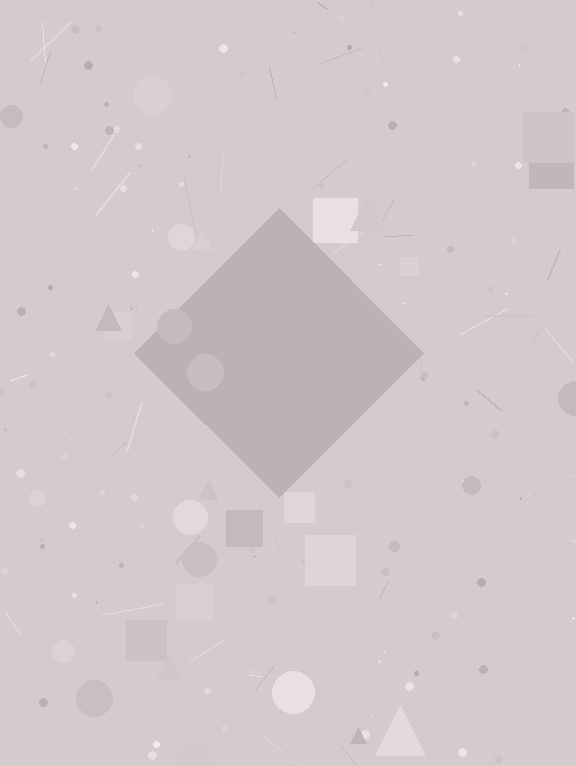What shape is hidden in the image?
A diamond is hidden in the image.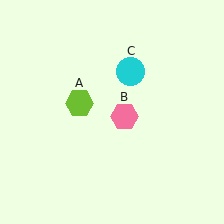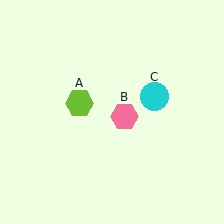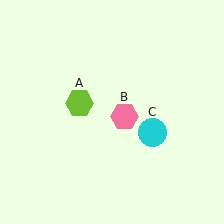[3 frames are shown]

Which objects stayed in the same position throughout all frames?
Lime hexagon (object A) and pink hexagon (object B) remained stationary.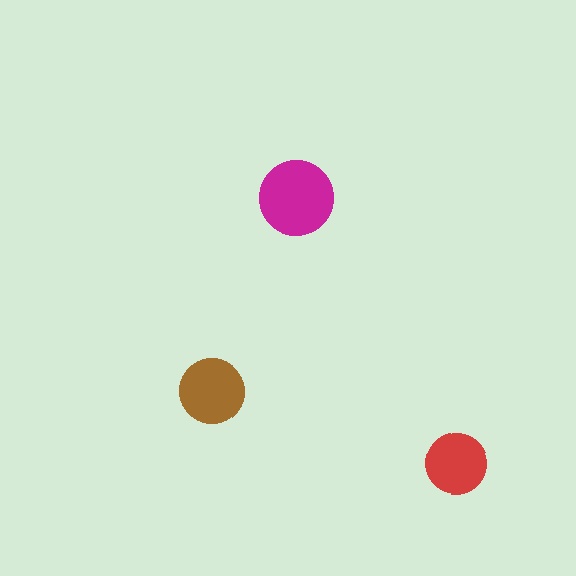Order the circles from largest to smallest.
the magenta one, the brown one, the red one.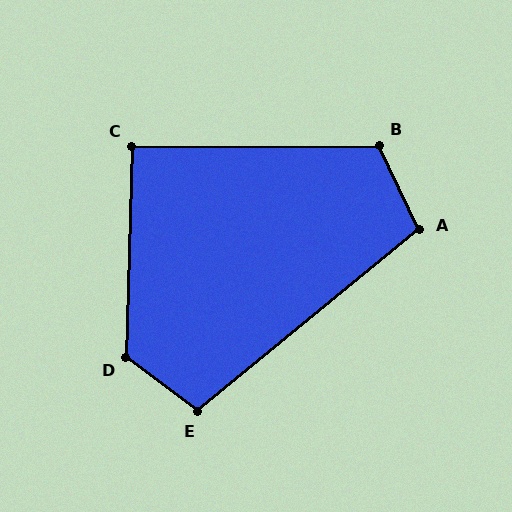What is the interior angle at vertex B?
Approximately 115 degrees (obtuse).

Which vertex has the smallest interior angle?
C, at approximately 92 degrees.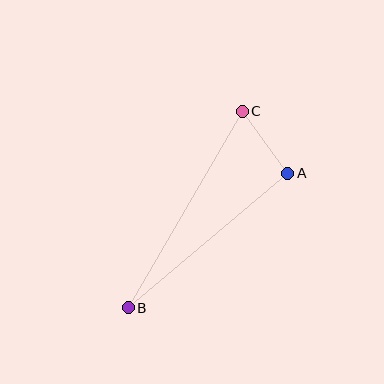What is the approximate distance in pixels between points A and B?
The distance between A and B is approximately 209 pixels.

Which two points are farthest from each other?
Points B and C are farthest from each other.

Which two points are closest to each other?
Points A and C are closest to each other.